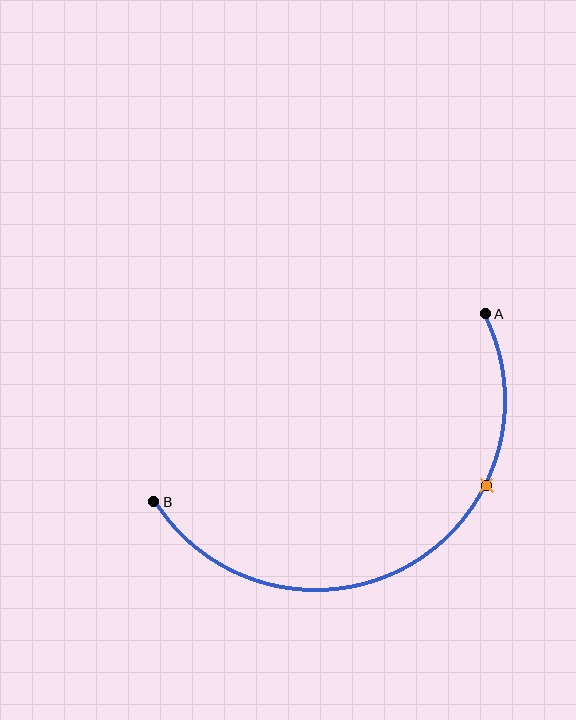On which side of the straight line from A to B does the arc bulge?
The arc bulges below the straight line connecting A and B.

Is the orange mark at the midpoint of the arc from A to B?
No. The orange mark lies on the arc but is closer to endpoint A. The arc midpoint would be at the point on the curve equidistant along the arc from both A and B.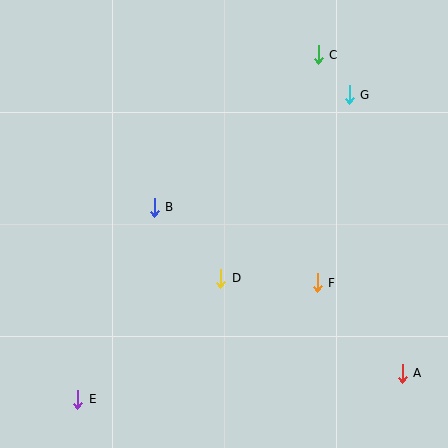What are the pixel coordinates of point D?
Point D is at (221, 278).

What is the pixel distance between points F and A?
The distance between F and A is 124 pixels.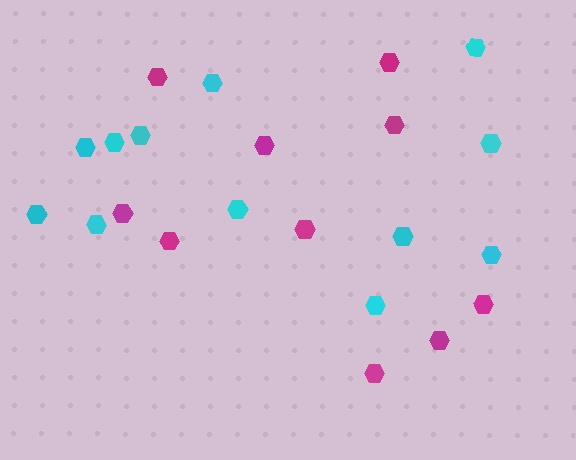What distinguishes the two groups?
There are 2 groups: one group of cyan hexagons (12) and one group of magenta hexagons (10).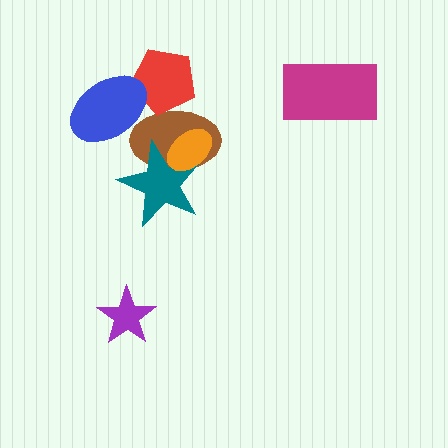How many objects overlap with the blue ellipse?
2 objects overlap with the blue ellipse.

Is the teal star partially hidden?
Yes, it is partially covered by another shape.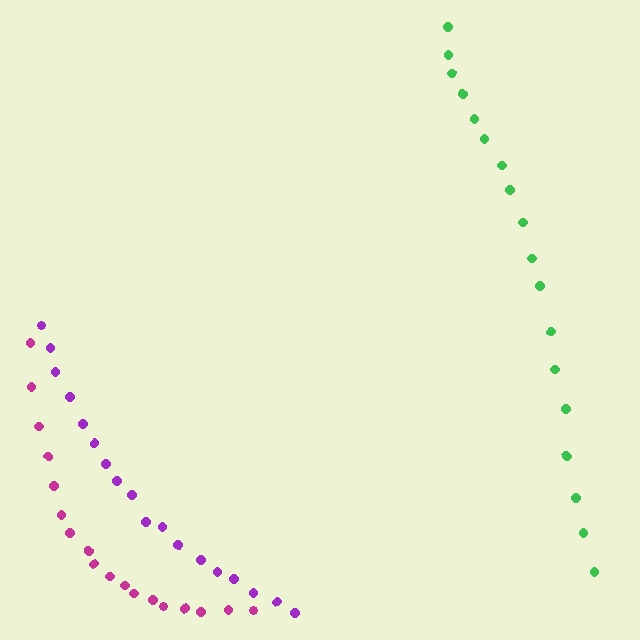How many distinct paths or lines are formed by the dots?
There are 3 distinct paths.